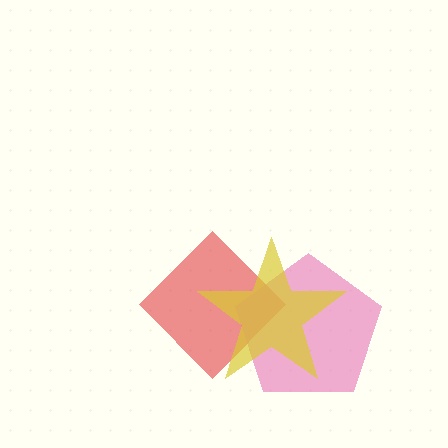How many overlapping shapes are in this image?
There are 3 overlapping shapes in the image.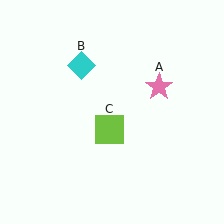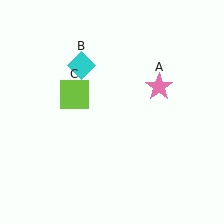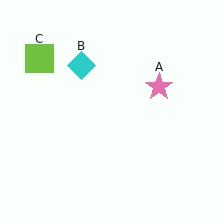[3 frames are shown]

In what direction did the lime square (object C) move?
The lime square (object C) moved up and to the left.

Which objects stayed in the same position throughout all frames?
Pink star (object A) and cyan diamond (object B) remained stationary.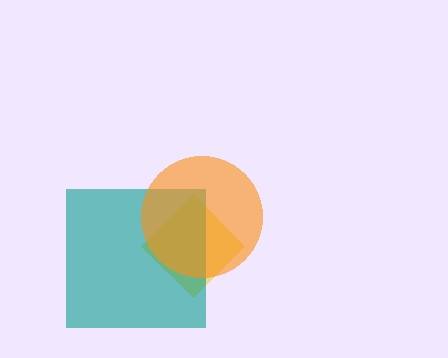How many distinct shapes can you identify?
There are 3 distinct shapes: a yellow diamond, a teal square, an orange circle.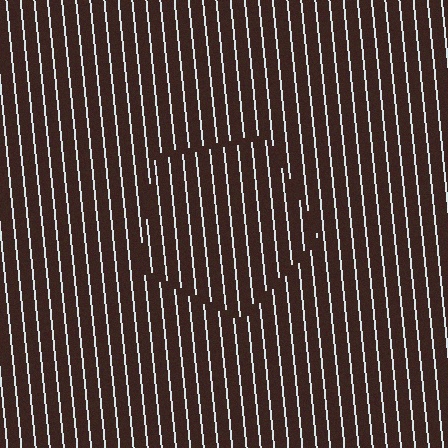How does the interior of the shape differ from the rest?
The interior of the shape contains the same grating, shifted by half a period — the contour is defined by the phase discontinuity where line-ends from the inner and outer gratings abut.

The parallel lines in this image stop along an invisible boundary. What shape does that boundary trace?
An illusory pentagon. The interior of the shape contains the same grating, shifted by half a period — the contour is defined by the phase discontinuity where line-ends from the inner and outer gratings abut.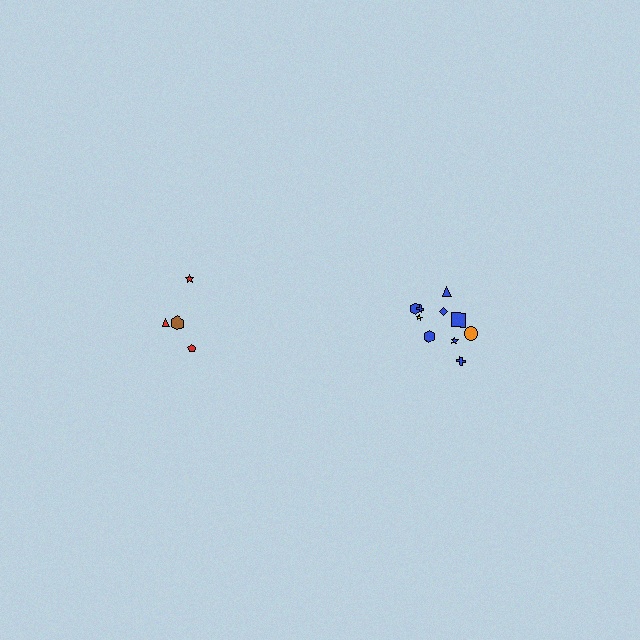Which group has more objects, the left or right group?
The right group.